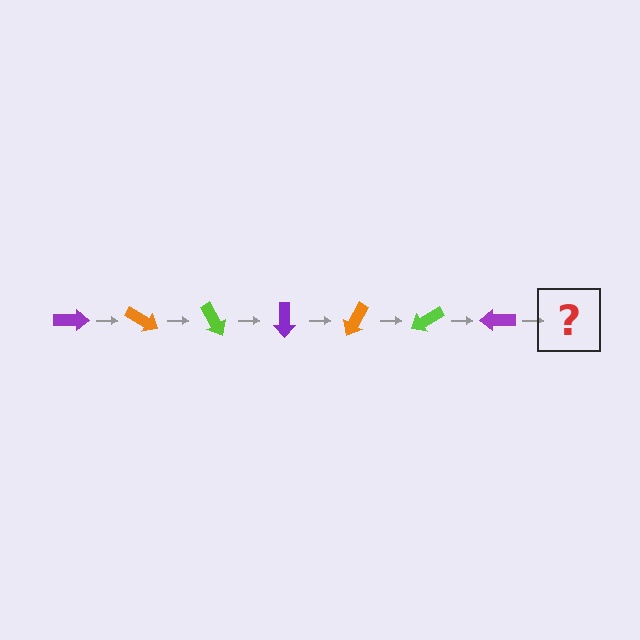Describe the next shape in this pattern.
It should be an orange arrow, rotated 210 degrees from the start.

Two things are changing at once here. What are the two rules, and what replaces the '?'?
The two rules are that it rotates 30 degrees each step and the color cycles through purple, orange, and lime. The '?' should be an orange arrow, rotated 210 degrees from the start.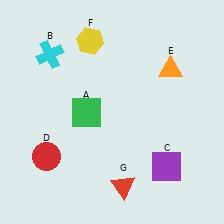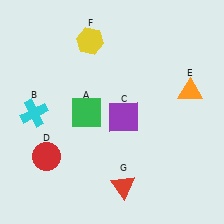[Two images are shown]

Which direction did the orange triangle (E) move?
The orange triangle (E) moved down.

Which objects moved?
The objects that moved are: the cyan cross (B), the purple square (C), the orange triangle (E).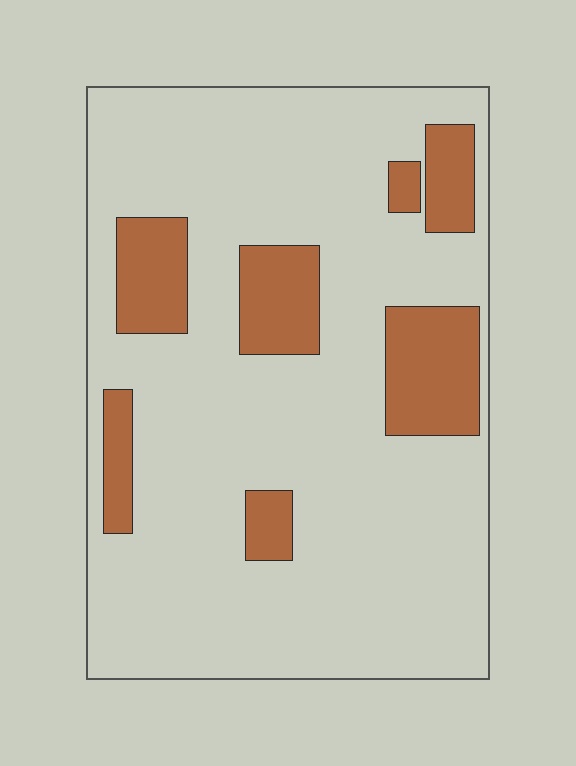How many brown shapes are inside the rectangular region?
7.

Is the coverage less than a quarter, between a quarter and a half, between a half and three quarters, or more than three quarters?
Less than a quarter.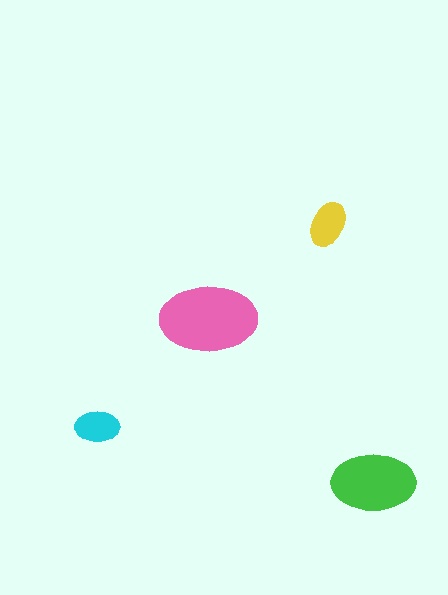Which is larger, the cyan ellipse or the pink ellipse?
The pink one.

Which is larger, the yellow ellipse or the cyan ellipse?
The yellow one.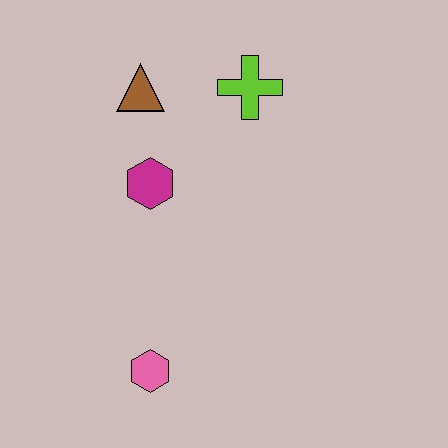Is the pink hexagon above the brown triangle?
No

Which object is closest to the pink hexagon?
The magenta hexagon is closest to the pink hexagon.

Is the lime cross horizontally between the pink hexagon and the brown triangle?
No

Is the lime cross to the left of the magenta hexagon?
No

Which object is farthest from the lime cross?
The pink hexagon is farthest from the lime cross.